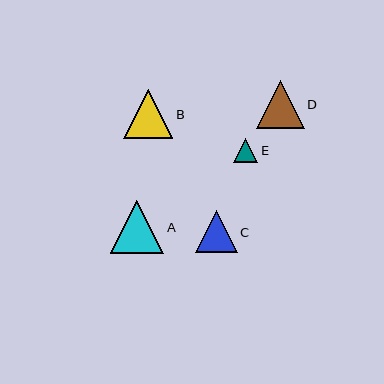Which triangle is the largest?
Triangle A is the largest with a size of approximately 53 pixels.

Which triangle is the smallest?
Triangle E is the smallest with a size of approximately 24 pixels.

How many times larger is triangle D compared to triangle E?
Triangle D is approximately 2.0 times the size of triangle E.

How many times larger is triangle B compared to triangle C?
Triangle B is approximately 1.2 times the size of triangle C.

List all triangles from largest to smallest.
From largest to smallest: A, B, D, C, E.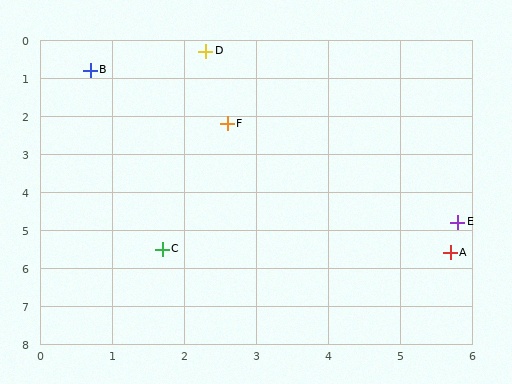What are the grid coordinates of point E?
Point E is at approximately (5.8, 4.8).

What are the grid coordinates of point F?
Point F is at approximately (2.6, 2.2).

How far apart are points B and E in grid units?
Points B and E are about 6.5 grid units apart.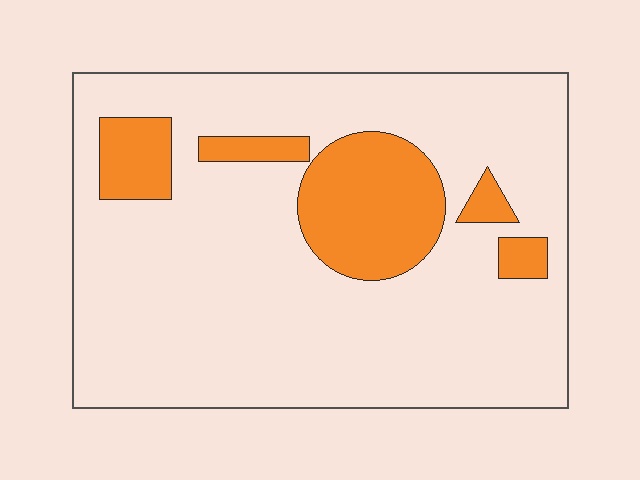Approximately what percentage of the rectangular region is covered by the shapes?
Approximately 20%.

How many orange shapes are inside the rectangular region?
5.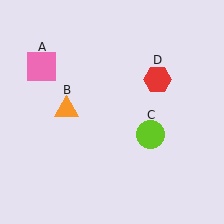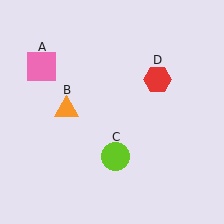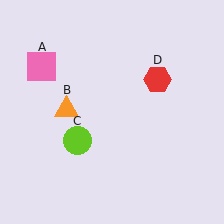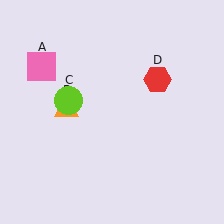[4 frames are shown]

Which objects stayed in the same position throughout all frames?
Pink square (object A) and orange triangle (object B) and red hexagon (object D) remained stationary.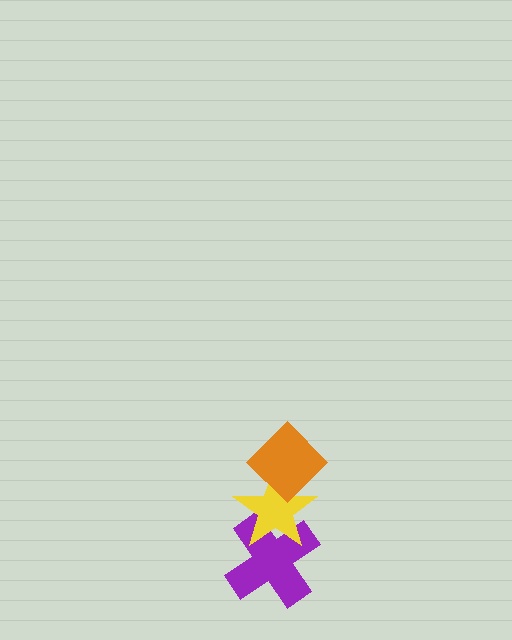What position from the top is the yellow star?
The yellow star is 2nd from the top.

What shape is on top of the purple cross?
The yellow star is on top of the purple cross.